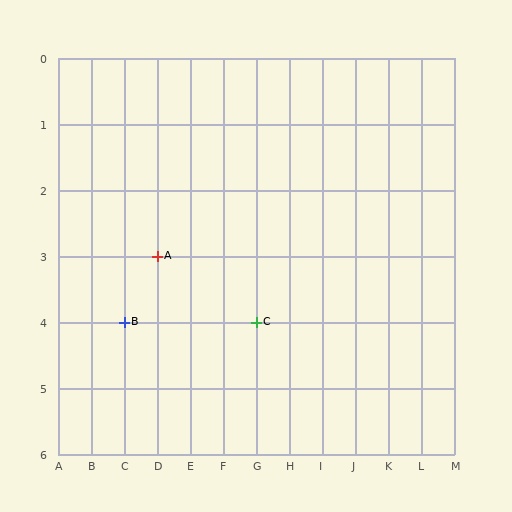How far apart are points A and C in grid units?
Points A and C are 3 columns and 1 row apart (about 3.2 grid units diagonally).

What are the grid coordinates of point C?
Point C is at grid coordinates (G, 4).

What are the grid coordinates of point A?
Point A is at grid coordinates (D, 3).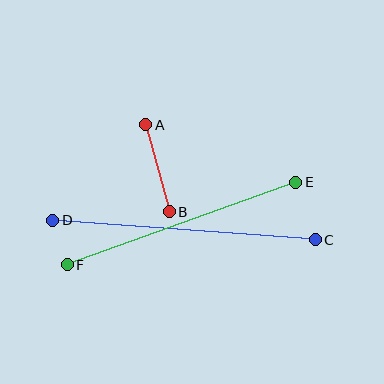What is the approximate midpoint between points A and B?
The midpoint is at approximately (157, 168) pixels.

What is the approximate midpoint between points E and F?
The midpoint is at approximately (182, 224) pixels.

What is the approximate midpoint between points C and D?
The midpoint is at approximately (184, 230) pixels.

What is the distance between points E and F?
The distance is approximately 243 pixels.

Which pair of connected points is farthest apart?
Points C and D are farthest apart.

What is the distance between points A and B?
The distance is approximately 90 pixels.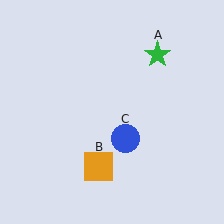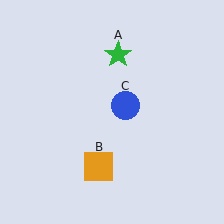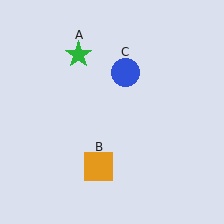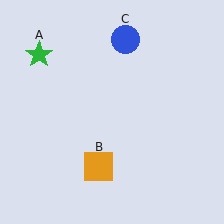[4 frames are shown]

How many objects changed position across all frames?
2 objects changed position: green star (object A), blue circle (object C).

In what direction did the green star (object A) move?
The green star (object A) moved left.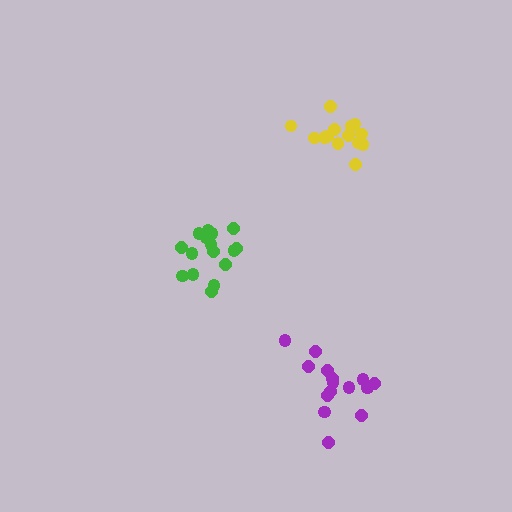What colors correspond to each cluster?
The clusters are colored: green, yellow, purple.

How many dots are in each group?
Group 1: 16 dots, Group 2: 14 dots, Group 3: 15 dots (45 total).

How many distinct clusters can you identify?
There are 3 distinct clusters.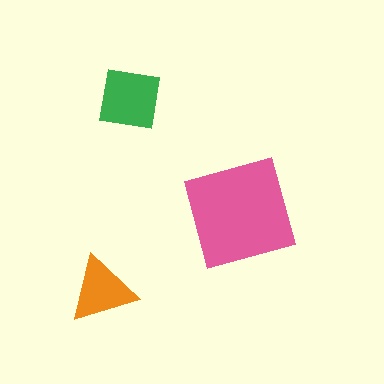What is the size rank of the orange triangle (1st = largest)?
3rd.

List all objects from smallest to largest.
The orange triangle, the green square, the pink square.